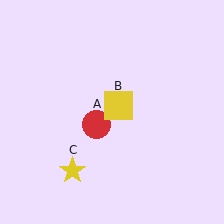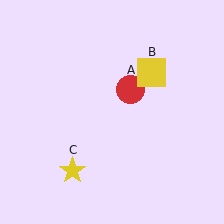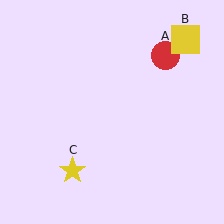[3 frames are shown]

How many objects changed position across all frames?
2 objects changed position: red circle (object A), yellow square (object B).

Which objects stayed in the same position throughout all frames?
Yellow star (object C) remained stationary.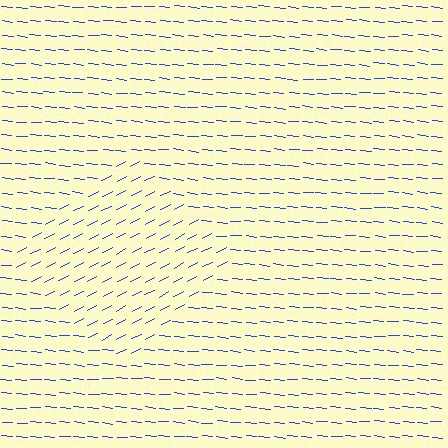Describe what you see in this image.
The image is filled with small blue line segments. A diamond region in the image has lines oriented differently from the surrounding lines, creating a visible texture boundary.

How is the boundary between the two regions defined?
The boundary is defined purely by a change in line orientation (approximately 33 degrees difference). All lines are the same color and thickness.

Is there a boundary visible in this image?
Yes, there is a texture boundary formed by a change in line orientation.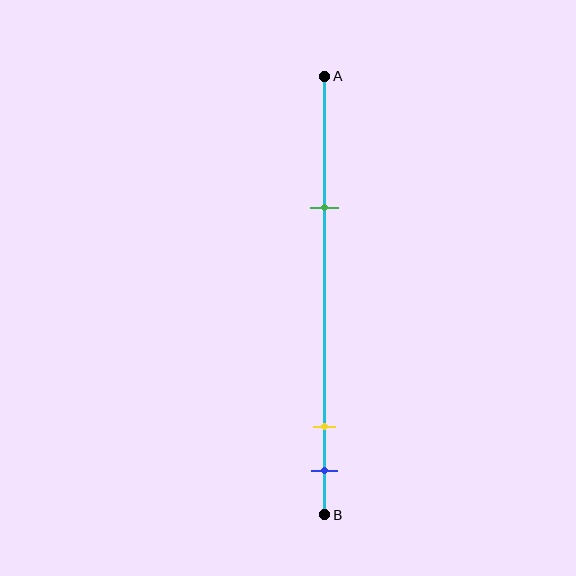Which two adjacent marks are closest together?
The yellow and blue marks are the closest adjacent pair.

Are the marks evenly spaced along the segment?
No, the marks are not evenly spaced.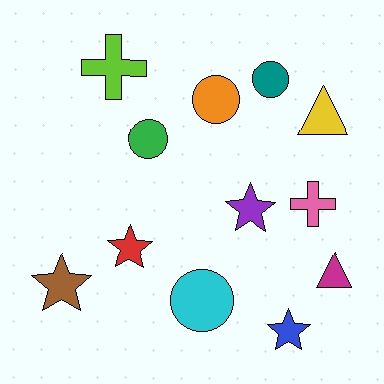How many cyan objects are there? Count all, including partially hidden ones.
There is 1 cyan object.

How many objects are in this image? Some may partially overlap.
There are 12 objects.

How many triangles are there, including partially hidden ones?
There are 2 triangles.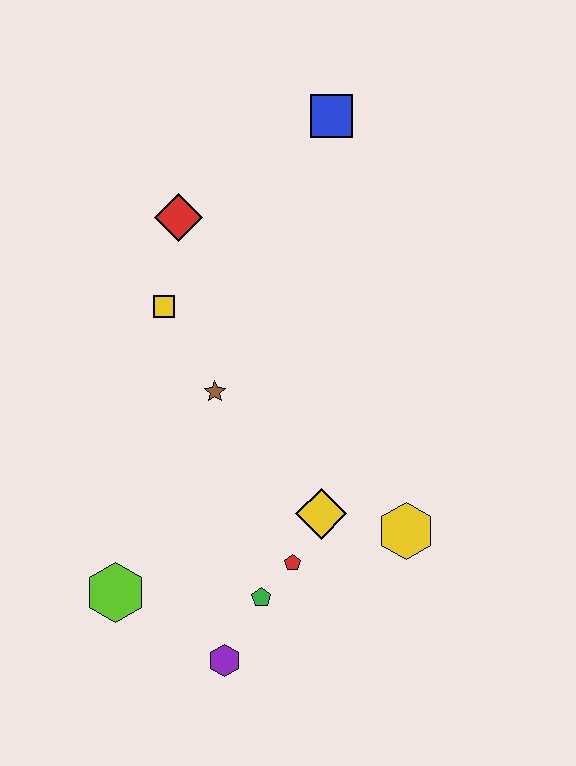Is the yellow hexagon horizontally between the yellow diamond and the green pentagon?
No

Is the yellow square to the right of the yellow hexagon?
No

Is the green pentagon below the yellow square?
Yes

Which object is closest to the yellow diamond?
The red pentagon is closest to the yellow diamond.